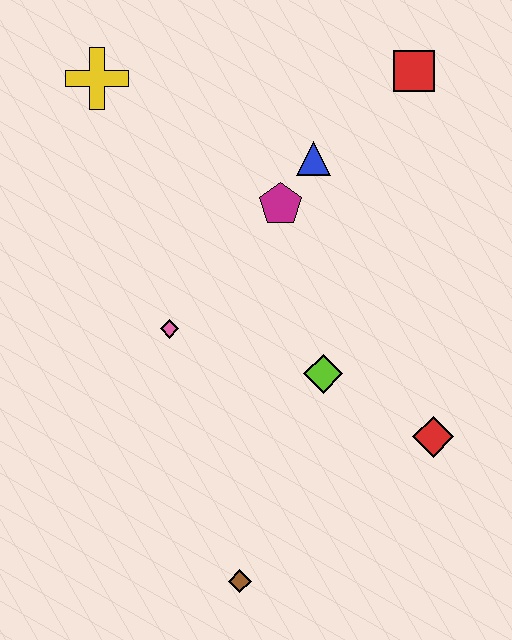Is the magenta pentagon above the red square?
No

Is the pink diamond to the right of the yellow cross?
Yes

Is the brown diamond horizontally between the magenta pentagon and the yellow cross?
Yes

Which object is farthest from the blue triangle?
The brown diamond is farthest from the blue triangle.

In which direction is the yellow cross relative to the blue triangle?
The yellow cross is to the left of the blue triangle.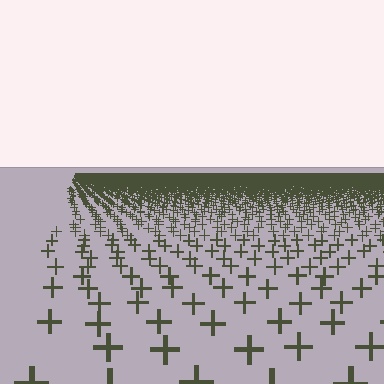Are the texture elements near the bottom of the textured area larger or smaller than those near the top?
Larger. Near the bottom, elements are closer to the viewer and appear at a bigger on-screen size.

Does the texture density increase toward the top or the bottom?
Density increases toward the top.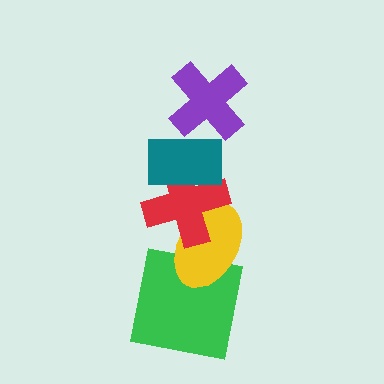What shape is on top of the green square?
The yellow ellipse is on top of the green square.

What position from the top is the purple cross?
The purple cross is 1st from the top.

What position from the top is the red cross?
The red cross is 3rd from the top.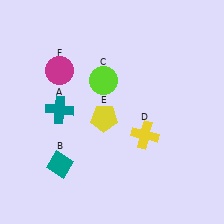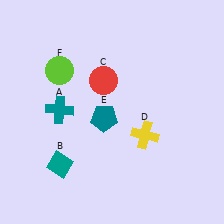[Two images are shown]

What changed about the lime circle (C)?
In Image 1, C is lime. In Image 2, it changed to red.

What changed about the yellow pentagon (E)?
In Image 1, E is yellow. In Image 2, it changed to teal.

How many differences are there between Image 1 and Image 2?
There are 3 differences between the two images.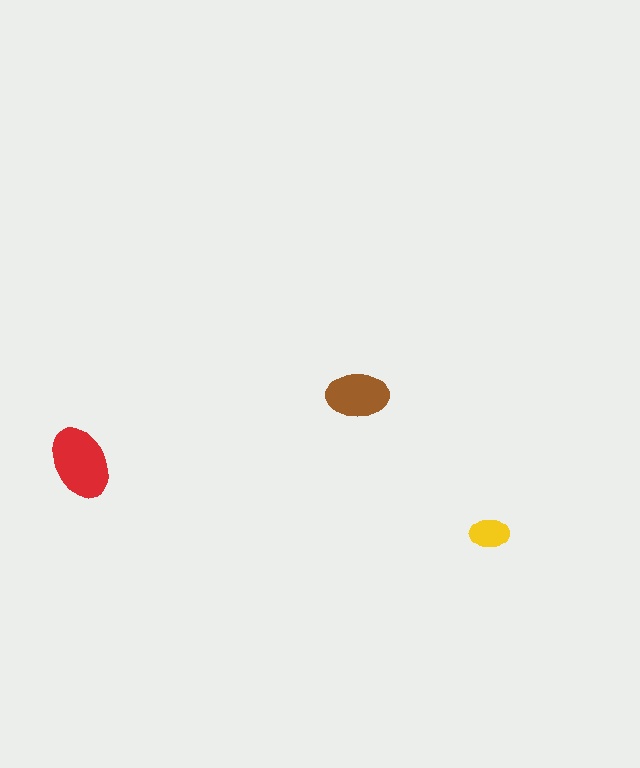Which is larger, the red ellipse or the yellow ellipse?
The red one.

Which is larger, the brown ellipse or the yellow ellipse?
The brown one.